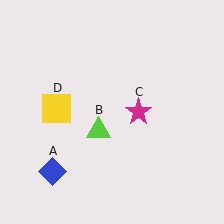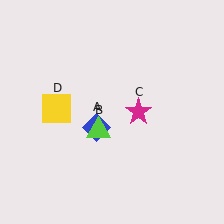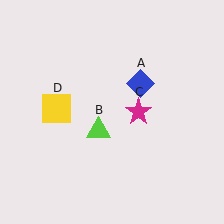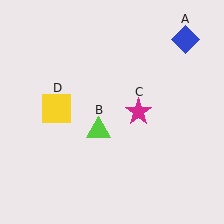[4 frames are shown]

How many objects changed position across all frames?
1 object changed position: blue diamond (object A).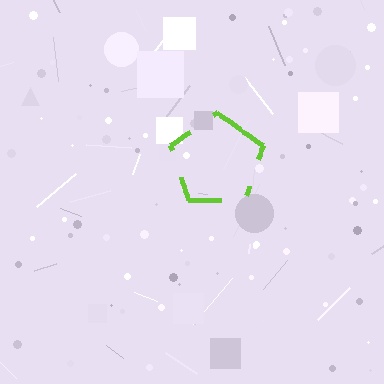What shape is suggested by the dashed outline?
The dashed outline suggests a pentagon.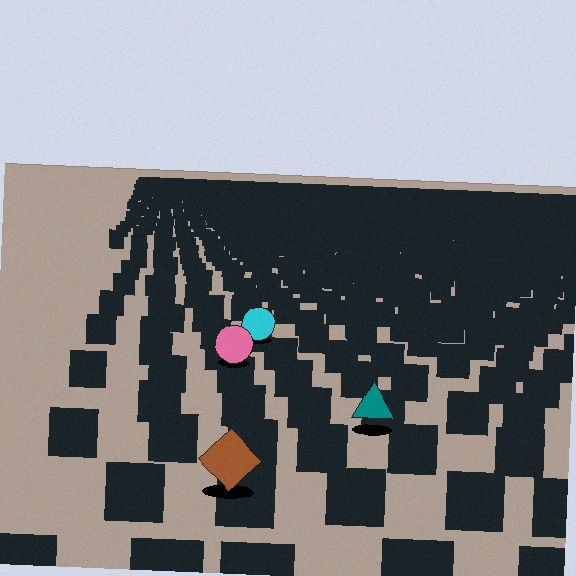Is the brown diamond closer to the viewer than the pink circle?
Yes. The brown diamond is closer — you can tell from the texture gradient: the ground texture is coarser near it.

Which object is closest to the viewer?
The brown diamond is closest. The texture marks near it are larger and more spread out.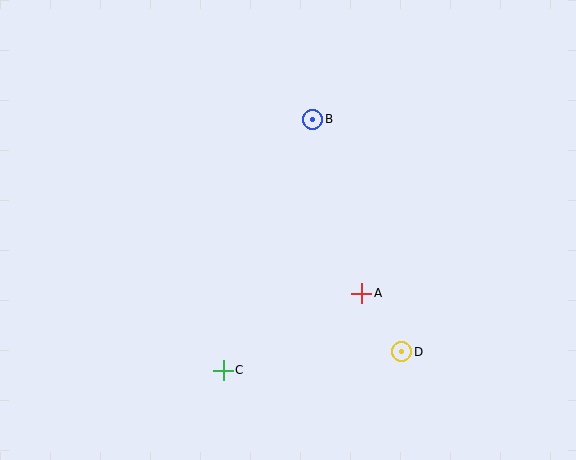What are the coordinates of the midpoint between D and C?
The midpoint between D and C is at (313, 361).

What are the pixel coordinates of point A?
Point A is at (362, 293).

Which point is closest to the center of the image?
Point A at (362, 293) is closest to the center.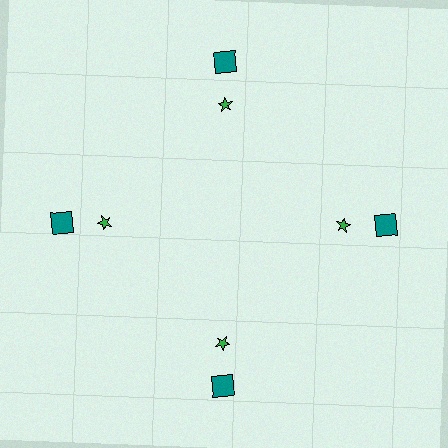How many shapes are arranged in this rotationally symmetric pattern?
There are 8 shapes, arranged in 4 groups of 2.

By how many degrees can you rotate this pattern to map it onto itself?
The pattern maps onto itself every 90 degrees of rotation.